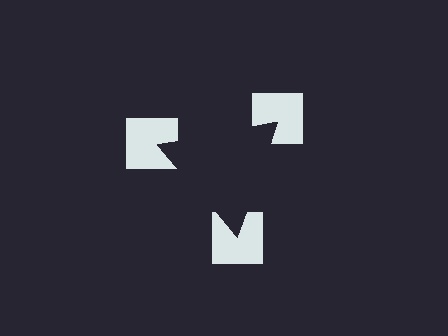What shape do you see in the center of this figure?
An illusory triangle — its edges are inferred from the aligned wedge cuts in the notched squares, not physically drawn.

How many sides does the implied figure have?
3 sides.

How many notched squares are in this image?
There are 3 — one at each vertex of the illusory triangle.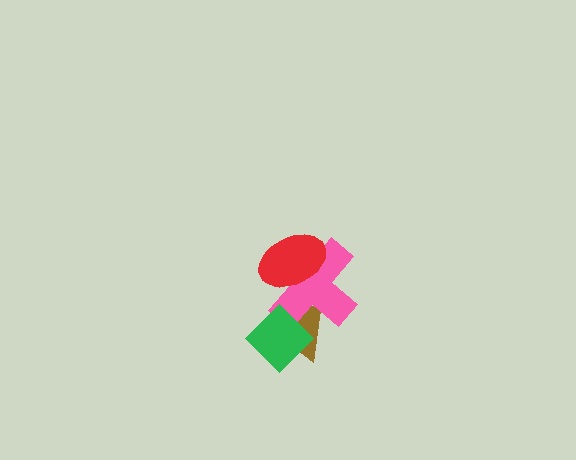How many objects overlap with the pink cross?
3 objects overlap with the pink cross.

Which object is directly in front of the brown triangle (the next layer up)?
The pink cross is directly in front of the brown triangle.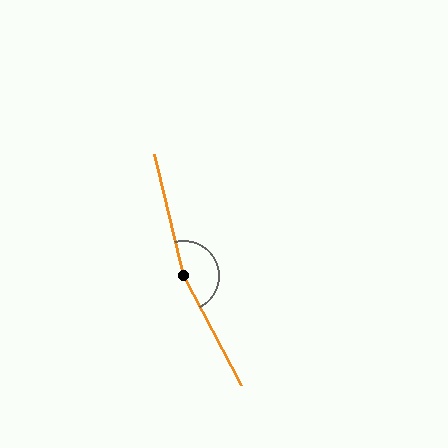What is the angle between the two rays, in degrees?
Approximately 165 degrees.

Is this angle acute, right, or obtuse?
It is obtuse.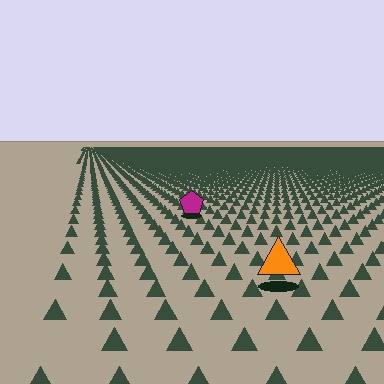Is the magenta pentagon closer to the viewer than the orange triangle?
No. The orange triangle is closer — you can tell from the texture gradient: the ground texture is coarser near it.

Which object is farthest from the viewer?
The magenta pentagon is farthest from the viewer. It appears smaller and the ground texture around it is denser.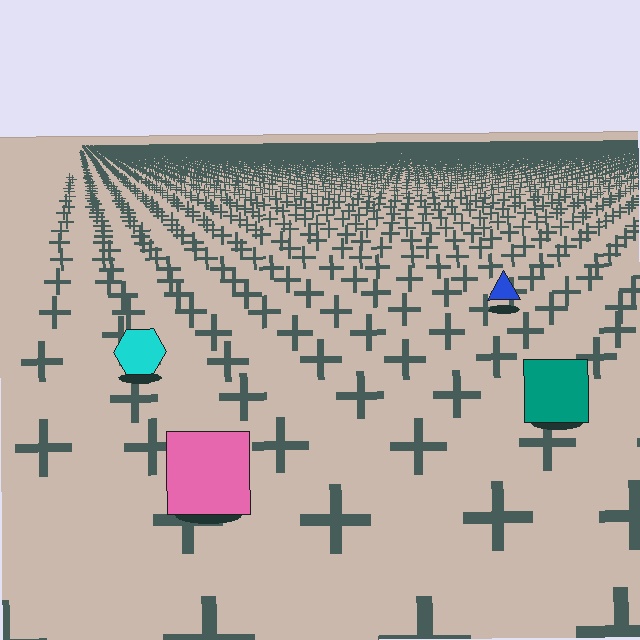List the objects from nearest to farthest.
From nearest to farthest: the pink square, the teal square, the cyan hexagon, the blue triangle.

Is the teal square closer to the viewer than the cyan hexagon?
Yes. The teal square is closer — you can tell from the texture gradient: the ground texture is coarser near it.